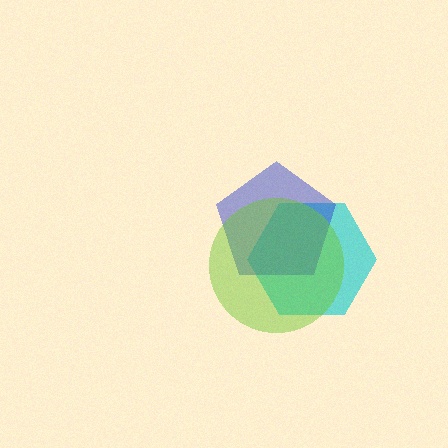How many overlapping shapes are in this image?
There are 3 overlapping shapes in the image.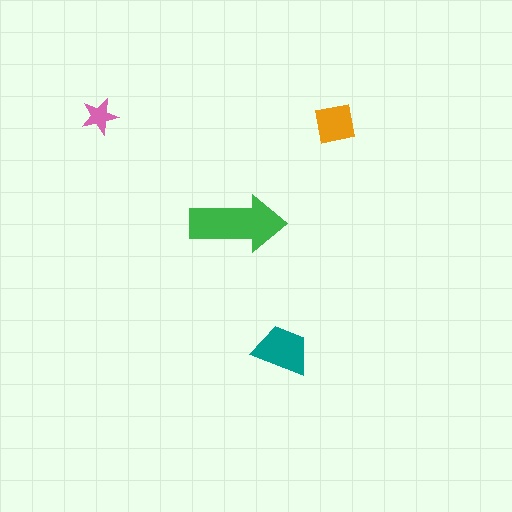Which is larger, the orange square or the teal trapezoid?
The teal trapezoid.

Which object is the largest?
The green arrow.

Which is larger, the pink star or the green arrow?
The green arrow.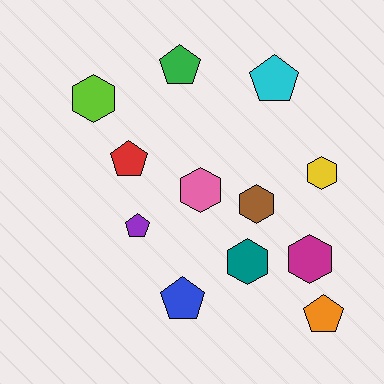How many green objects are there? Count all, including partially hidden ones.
There is 1 green object.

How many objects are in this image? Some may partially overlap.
There are 12 objects.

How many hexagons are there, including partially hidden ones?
There are 6 hexagons.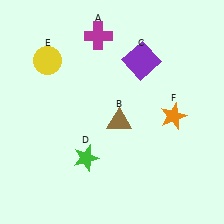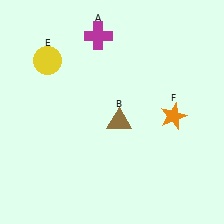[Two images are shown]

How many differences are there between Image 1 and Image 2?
There are 2 differences between the two images.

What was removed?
The purple square (C), the green star (D) were removed in Image 2.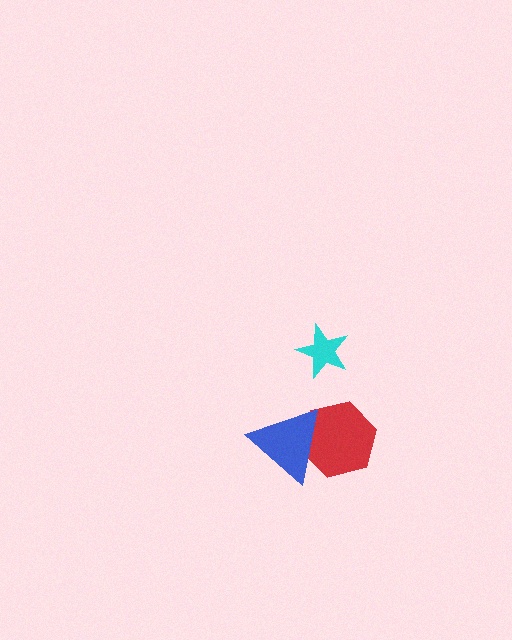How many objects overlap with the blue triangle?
1 object overlaps with the blue triangle.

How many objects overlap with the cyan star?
0 objects overlap with the cyan star.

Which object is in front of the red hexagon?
The blue triangle is in front of the red hexagon.